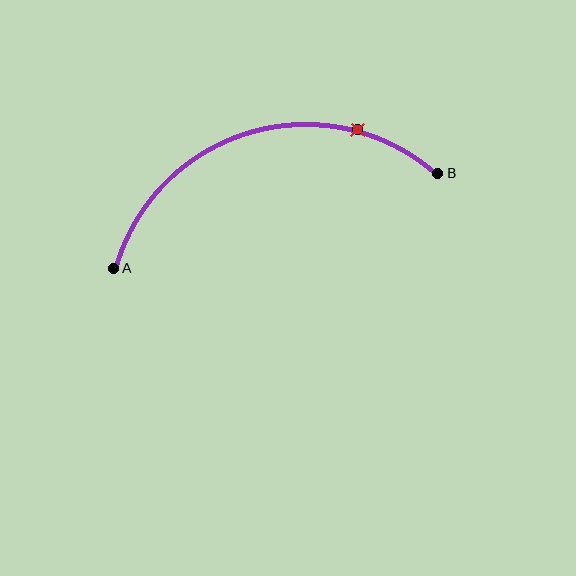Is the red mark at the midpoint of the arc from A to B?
No. The red mark lies on the arc but is closer to endpoint B. The arc midpoint would be at the point on the curve equidistant along the arc from both A and B.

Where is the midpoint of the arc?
The arc midpoint is the point on the curve farthest from the straight line joining A and B. It sits above that line.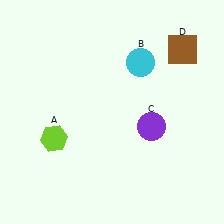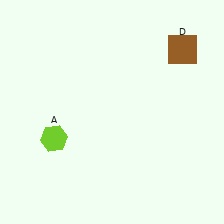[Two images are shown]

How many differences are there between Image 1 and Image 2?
There are 2 differences between the two images.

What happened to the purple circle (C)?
The purple circle (C) was removed in Image 2. It was in the bottom-right area of Image 1.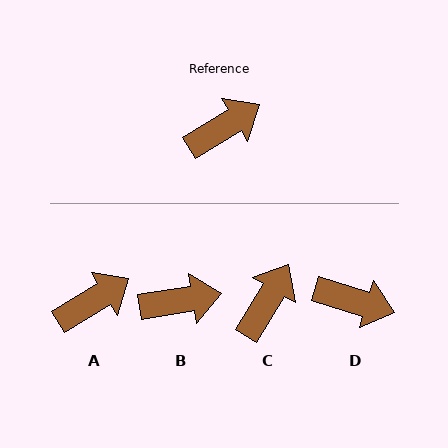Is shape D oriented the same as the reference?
No, it is off by about 48 degrees.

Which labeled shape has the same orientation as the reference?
A.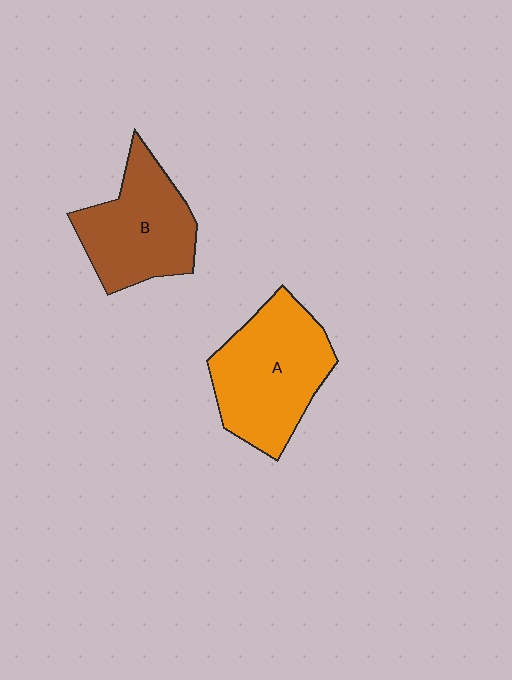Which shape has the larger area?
Shape A (orange).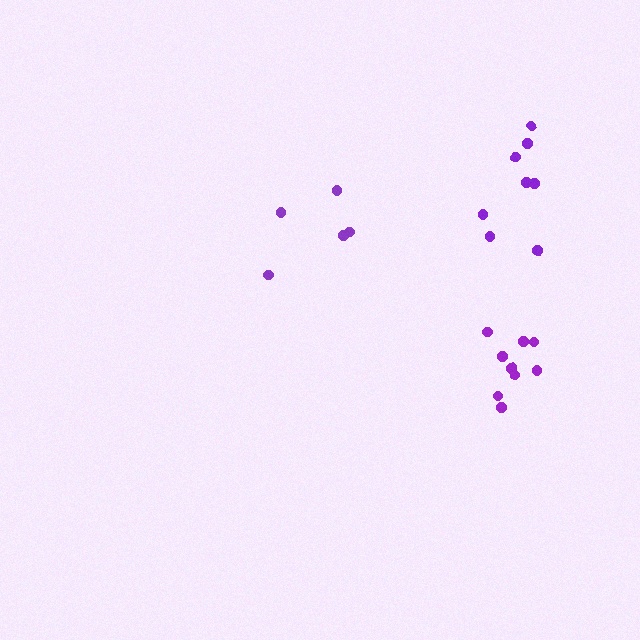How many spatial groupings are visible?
There are 3 spatial groupings.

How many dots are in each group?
Group 1: 5 dots, Group 2: 9 dots, Group 3: 8 dots (22 total).